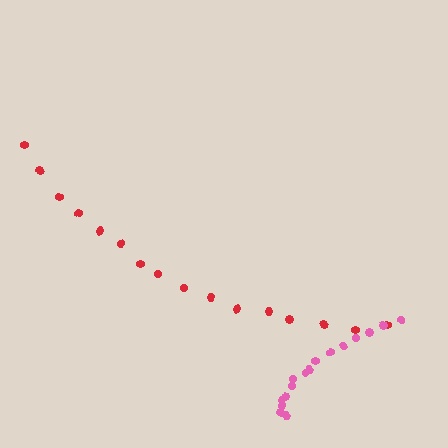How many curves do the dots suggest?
There are 2 distinct paths.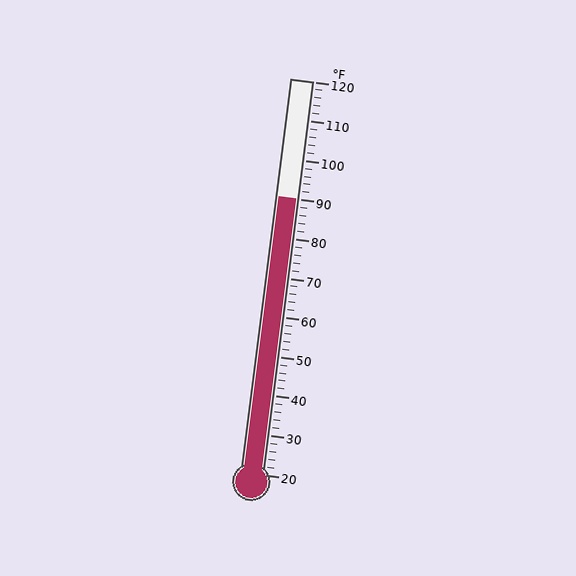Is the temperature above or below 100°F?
The temperature is below 100°F.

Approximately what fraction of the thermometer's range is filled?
The thermometer is filled to approximately 70% of its range.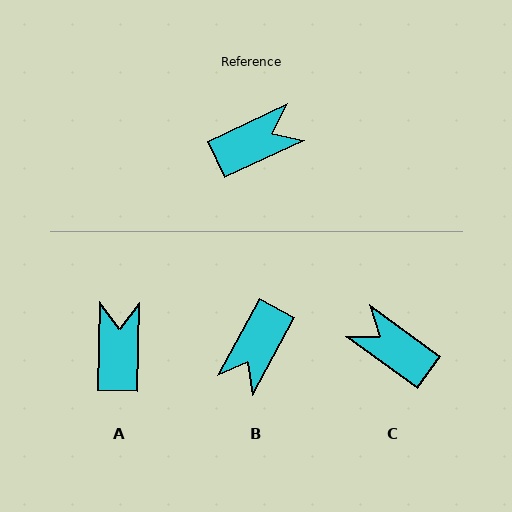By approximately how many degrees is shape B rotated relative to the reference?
Approximately 143 degrees clockwise.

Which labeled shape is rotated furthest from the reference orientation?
B, about 143 degrees away.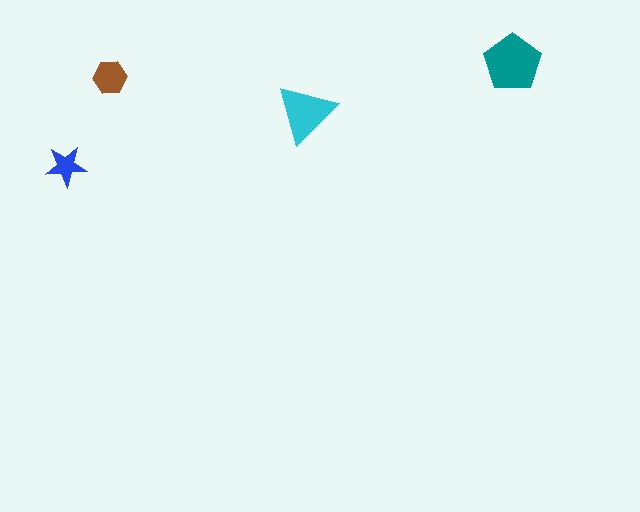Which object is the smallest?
The blue star.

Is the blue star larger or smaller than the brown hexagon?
Smaller.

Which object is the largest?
The teal pentagon.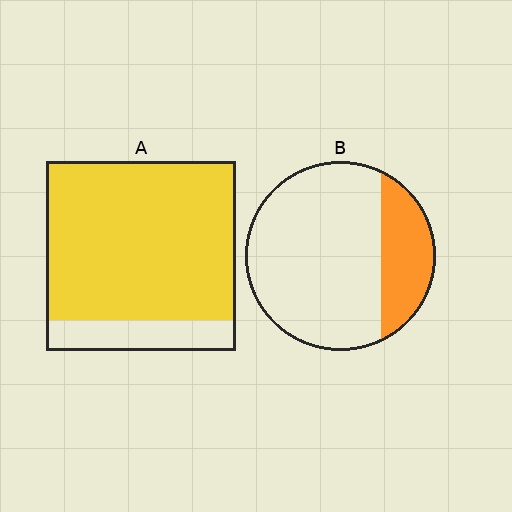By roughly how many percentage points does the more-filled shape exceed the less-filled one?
By roughly 60 percentage points (A over B).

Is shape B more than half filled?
No.